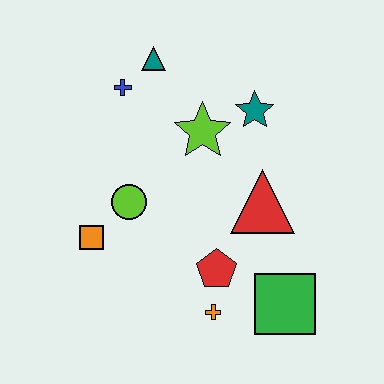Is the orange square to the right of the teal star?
No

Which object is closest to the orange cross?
The red pentagon is closest to the orange cross.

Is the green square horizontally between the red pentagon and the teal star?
No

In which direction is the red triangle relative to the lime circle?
The red triangle is to the right of the lime circle.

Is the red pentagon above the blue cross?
No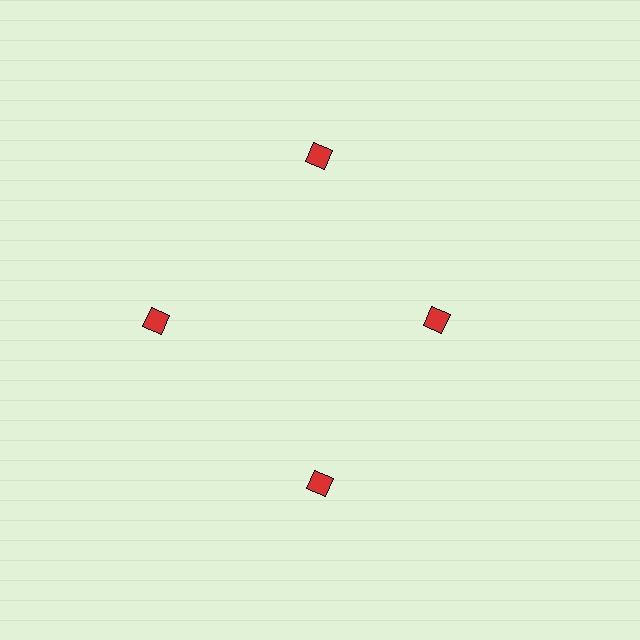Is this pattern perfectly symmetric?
No. The 4 red diamonds are arranged in a ring, but one element near the 3 o'clock position is pulled inward toward the center, breaking the 4-fold rotational symmetry.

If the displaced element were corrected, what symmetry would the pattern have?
It would have 4-fold rotational symmetry — the pattern would map onto itself every 90 degrees.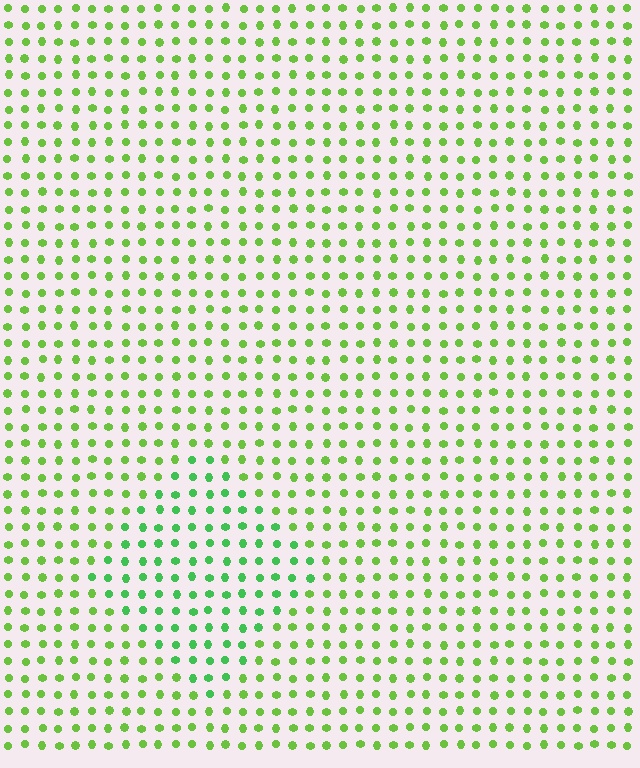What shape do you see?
I see a diamond.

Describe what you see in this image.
The image is filled with small lime elements in a uniform arrangement. A diamond-shaped region is visible where the elements are tinted to a slightly different hue, forming a subtle color boundary.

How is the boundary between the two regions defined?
The boundary is defined purely by a slight shift in hue (about 29 degrees). Spacing, size, and orientation are identical on both sides.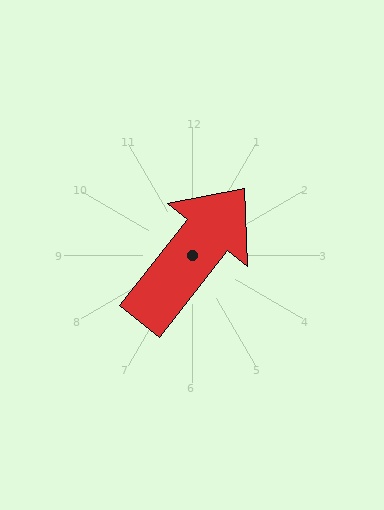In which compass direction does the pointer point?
Northeast.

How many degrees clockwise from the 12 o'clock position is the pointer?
Approximately 38 degrees.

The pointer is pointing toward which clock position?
Roughly 1 o'clock.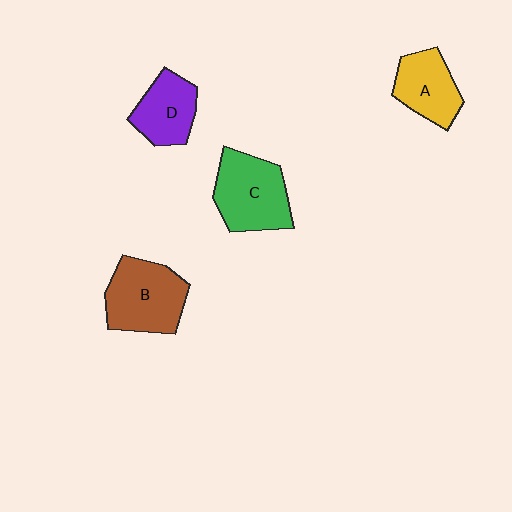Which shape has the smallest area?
Shape D (purple).